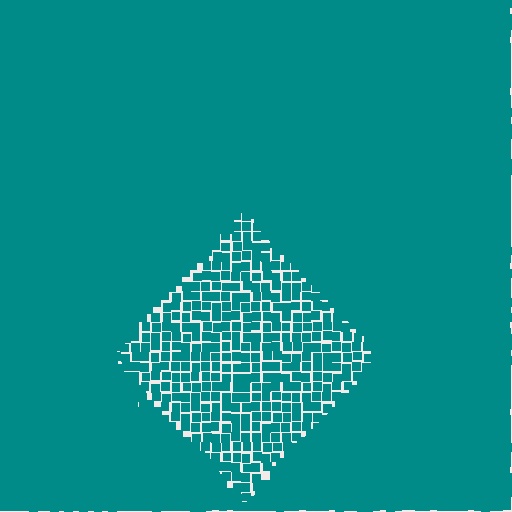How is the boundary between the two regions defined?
The boundary is defined by a change in element density (approximately 1.9x ratio). All elements are the same color, size, and shape.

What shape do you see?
I see a diamond.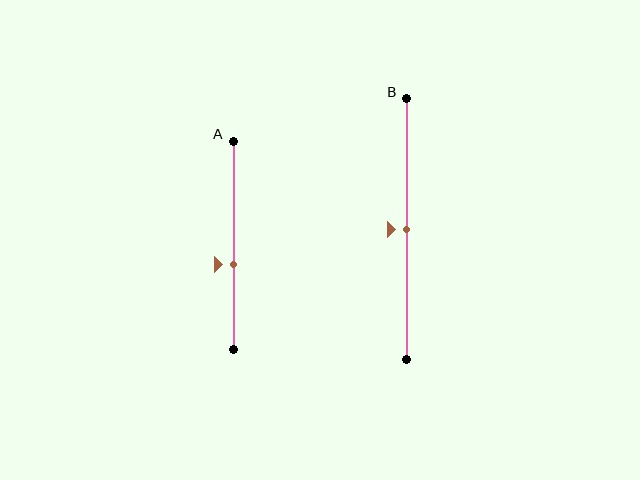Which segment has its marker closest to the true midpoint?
Segment B has its marker closest to the true midpoint.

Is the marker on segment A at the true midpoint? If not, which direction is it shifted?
No, the marker on segment A is shifted downward by about 9% of the segment length.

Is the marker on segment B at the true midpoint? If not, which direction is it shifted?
Yes, the marker on segment B is at the true midpoint.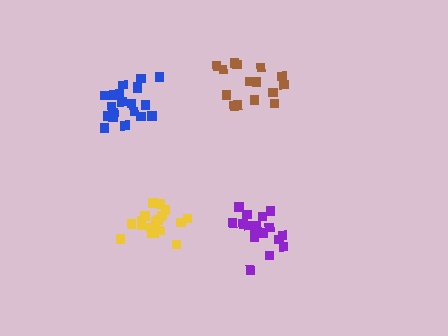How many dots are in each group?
Group 1: 15 dots, Group 2: 19 dots, Group 3: 20 dots, Group 4: 18 dots (72 total).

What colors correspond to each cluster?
The clusters are colored: brown, purple, blue, yellow.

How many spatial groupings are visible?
There are 4 spatial groupings.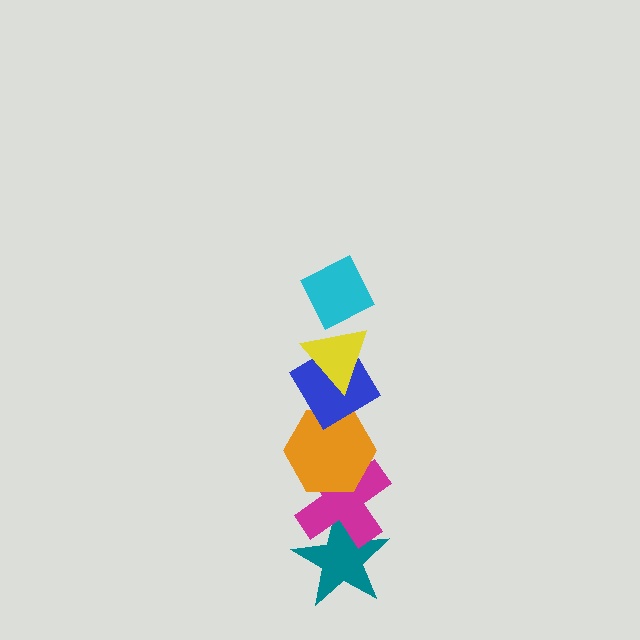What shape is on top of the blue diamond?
The yellow triangle is on top of the blue diamond.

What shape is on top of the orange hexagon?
The blue diamond is on top of the orange hexagon.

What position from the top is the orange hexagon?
The orange hexagon is 4th from the top.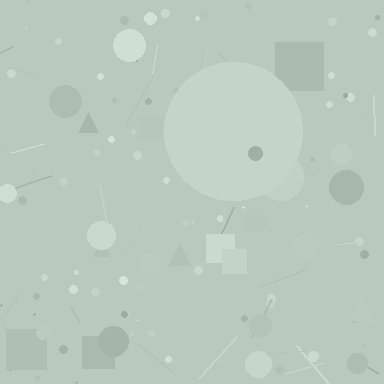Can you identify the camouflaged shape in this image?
The camouflaged shape is a circle.